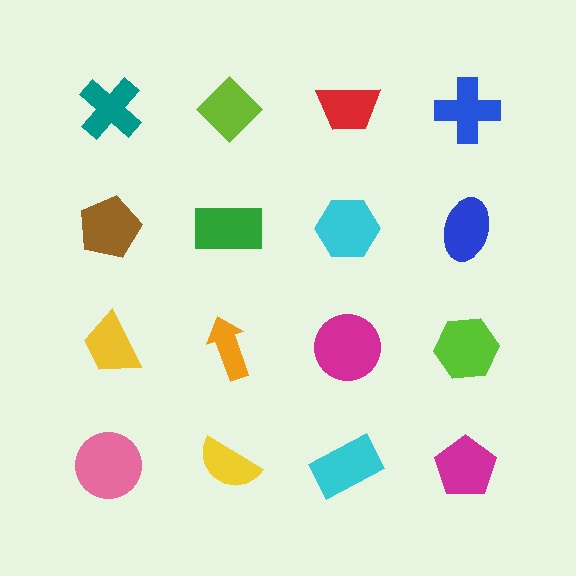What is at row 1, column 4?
A blue cross.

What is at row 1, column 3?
A red trapezoid.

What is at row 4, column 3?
A cyan rectangle.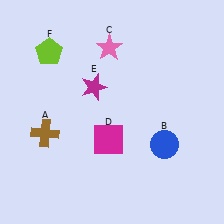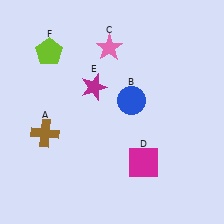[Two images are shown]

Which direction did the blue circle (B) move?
The blue circle (B) moved up.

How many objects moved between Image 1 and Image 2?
2 objects moved between the two images.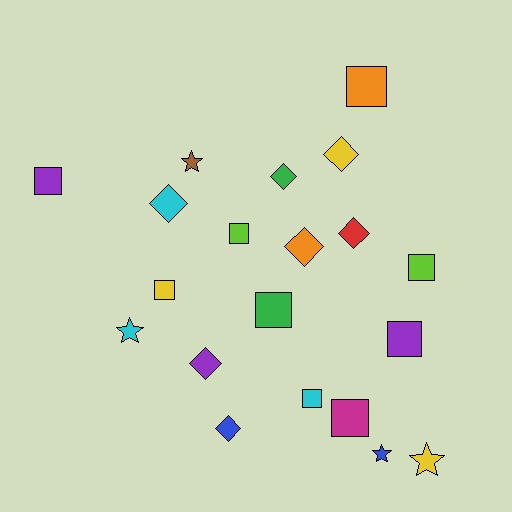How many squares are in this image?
There are 9 squares.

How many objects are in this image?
There are 20 objects.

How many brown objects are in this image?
There is 1 brown object.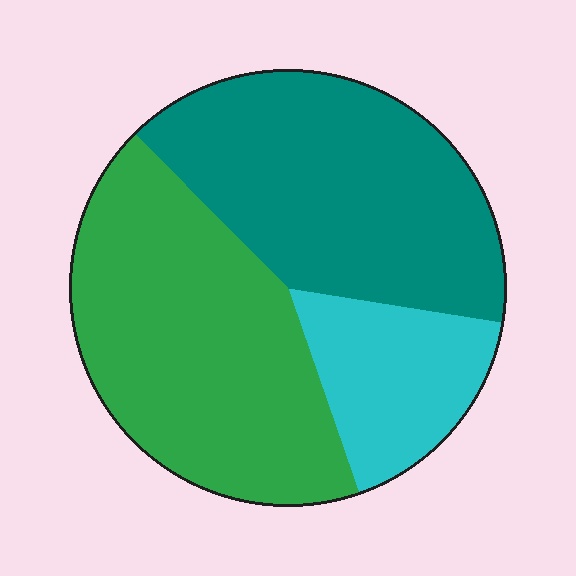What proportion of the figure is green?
Green covers about 45% of the figure.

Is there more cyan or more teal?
Teal.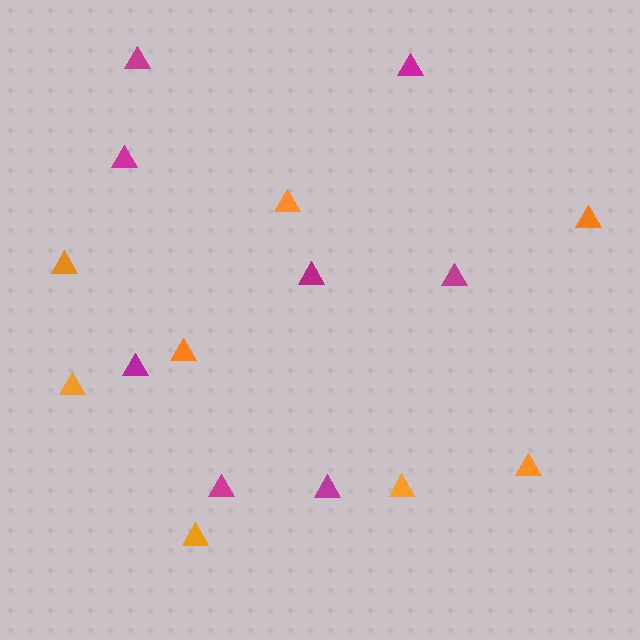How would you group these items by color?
There are 2 groups: one group of orange triangles (8) and one group of magenta triangles (8).